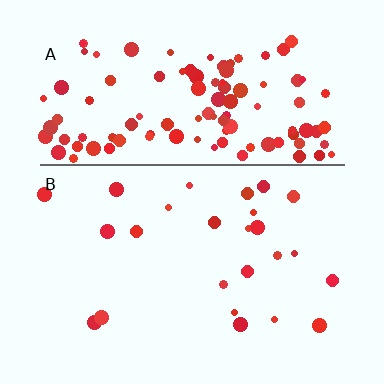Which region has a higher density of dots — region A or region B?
A (the top).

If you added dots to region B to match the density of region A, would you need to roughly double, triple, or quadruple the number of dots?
Approximately quadruple.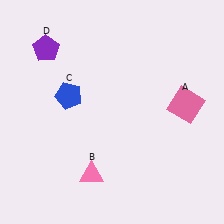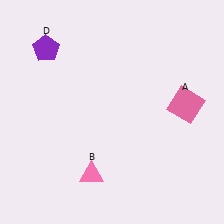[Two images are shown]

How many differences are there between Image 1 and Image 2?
There is 1 difference between the two images.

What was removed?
The blue pentagon (C) was removed in Image 2.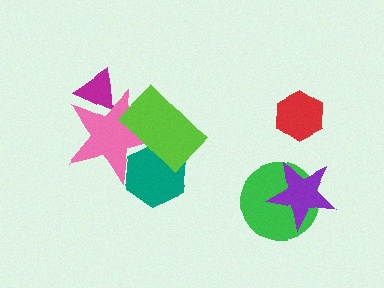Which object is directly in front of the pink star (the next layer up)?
The teal hexagon is directly in front of the pink star.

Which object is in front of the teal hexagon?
The lime rectangle is in front of the teal hexagon.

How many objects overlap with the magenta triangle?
1 object overlaps with the magenta triangle.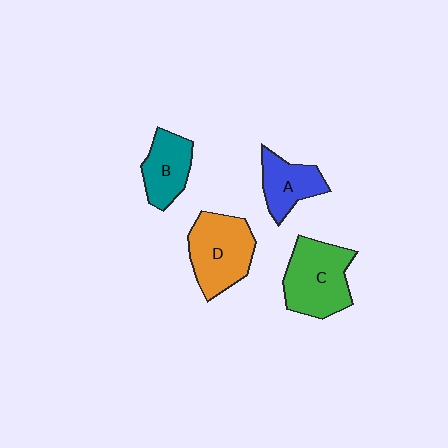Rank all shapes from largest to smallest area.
From largest to smallest: C (green), D (orange), B (teal), A (blue).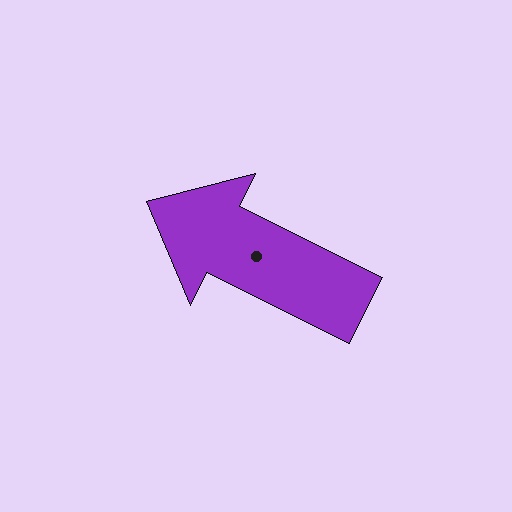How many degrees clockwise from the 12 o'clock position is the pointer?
Approximately 297 degrees.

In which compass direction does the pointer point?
Northwest.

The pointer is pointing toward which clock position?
Roughly 10 o'clock.